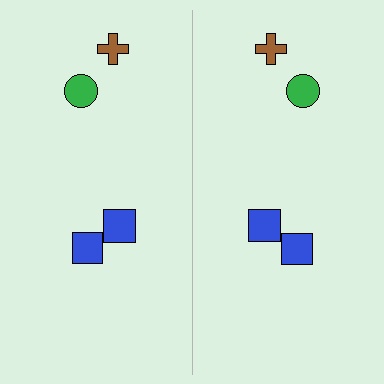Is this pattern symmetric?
Yes, this pattern has bilateral (reflection) symmetry.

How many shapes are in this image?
There are 8 shapes in this image.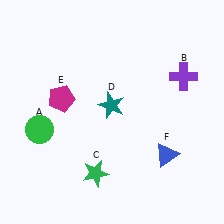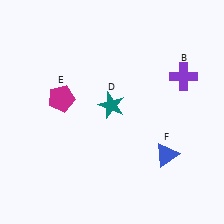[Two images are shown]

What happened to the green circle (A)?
The green circle (A) was removed in Image 2. It was in the bottom-left area of Image 1.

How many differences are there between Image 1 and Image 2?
There are 2 differences between the two images.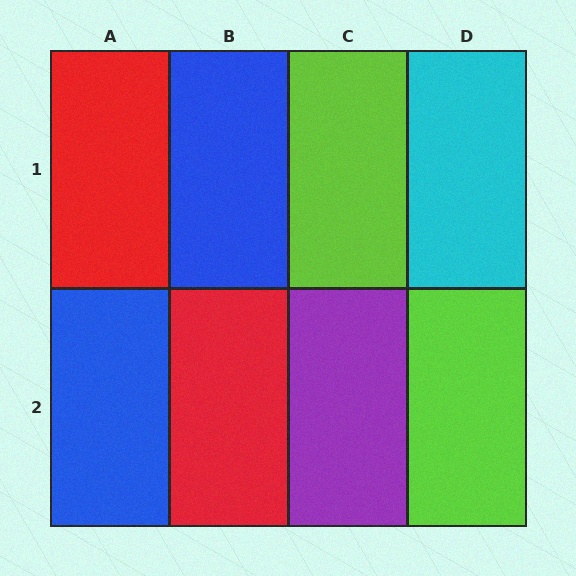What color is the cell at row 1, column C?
Lime.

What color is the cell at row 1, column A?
Red.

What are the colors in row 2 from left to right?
Blue, red, purple, lime.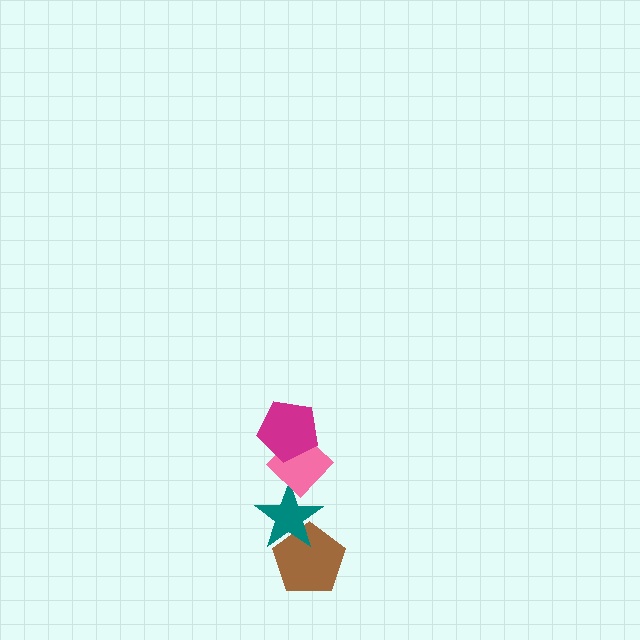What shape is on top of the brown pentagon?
The teal star is on top of the brown pentagon.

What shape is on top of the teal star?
The pink diamond is on top of the teal star.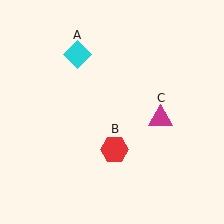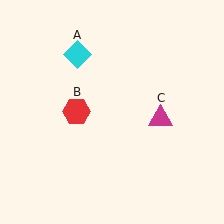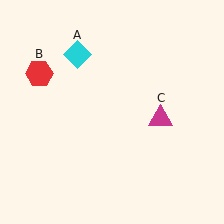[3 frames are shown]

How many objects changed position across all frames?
1 object changed position: red hexagon (object B).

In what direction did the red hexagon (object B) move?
The red hexagon (object B) moved up and to the left.